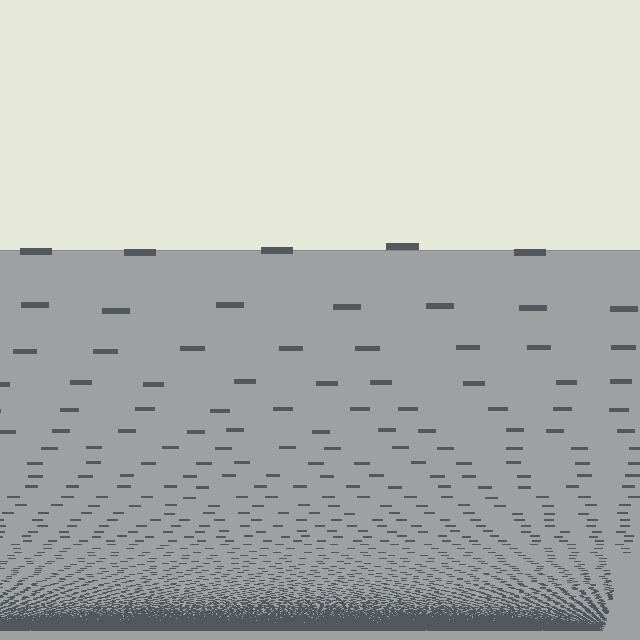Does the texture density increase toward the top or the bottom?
Density increases toward the bottom.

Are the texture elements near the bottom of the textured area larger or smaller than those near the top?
Smaller. The gradient is inverted — elements near the bottom are smaller and denser.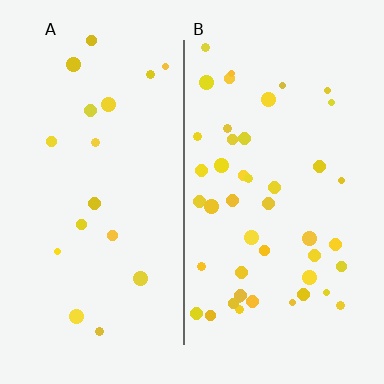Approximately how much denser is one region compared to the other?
Approximately 2.5× — region B over region A.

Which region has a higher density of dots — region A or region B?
B (the right).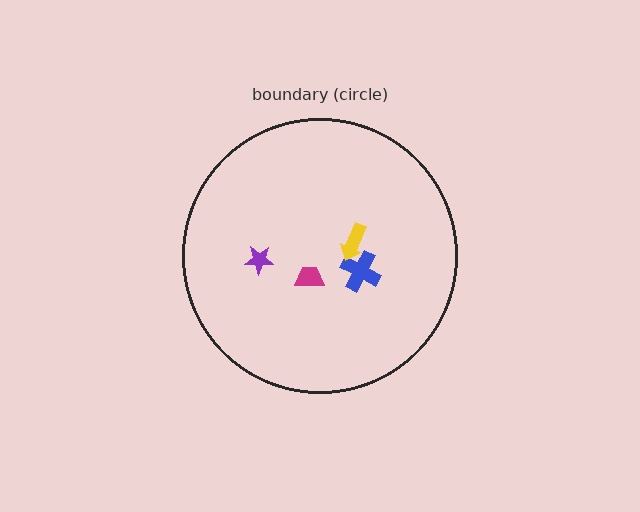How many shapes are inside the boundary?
4 inside, 0 outside.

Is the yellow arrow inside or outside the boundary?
Inside.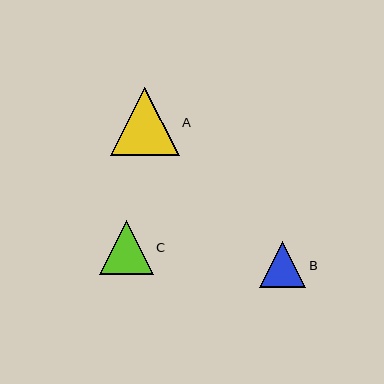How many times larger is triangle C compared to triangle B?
Triangle C is approximately 1.2 times the size of triangle B.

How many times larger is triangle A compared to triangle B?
Triangle A is approximately 1.5 times the size of triangle B.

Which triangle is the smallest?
Triangle B is the smallest with a size of approximately 46 pixels.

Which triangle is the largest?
Triangle A is the largest with a size of approximately 69 pixels.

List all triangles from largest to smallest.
From largest to smallest: A, C, B.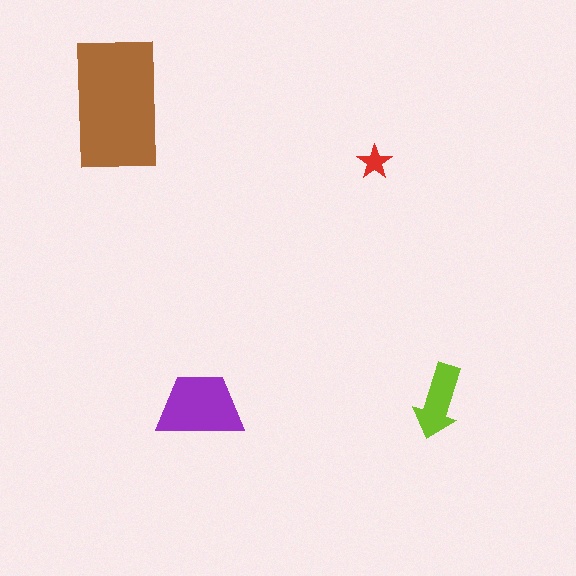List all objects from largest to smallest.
The brown rectangle, the purple trapezoid, the lime arrow, the red star.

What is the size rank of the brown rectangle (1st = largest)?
1st.